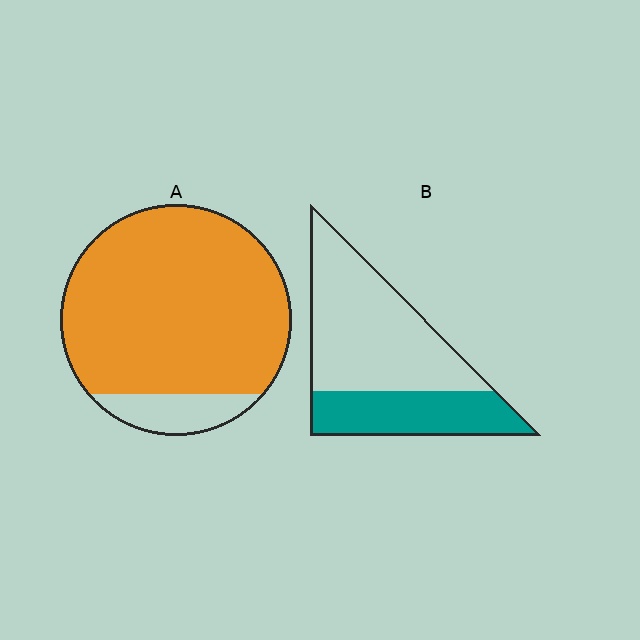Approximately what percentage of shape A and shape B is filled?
A is approximately 90% and B is approximately 35%.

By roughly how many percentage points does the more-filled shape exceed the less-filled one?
By roughly 55 percentage points (A over B).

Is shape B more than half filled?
No.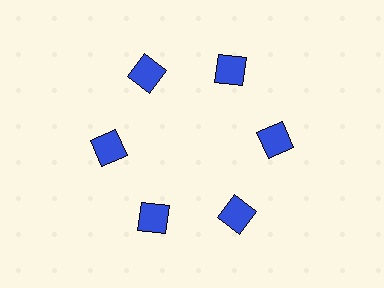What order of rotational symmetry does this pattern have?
This pattern has 6-fold rotational symmetry.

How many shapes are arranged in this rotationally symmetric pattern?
There are 6 shapes, arranged in 6 groups of 1.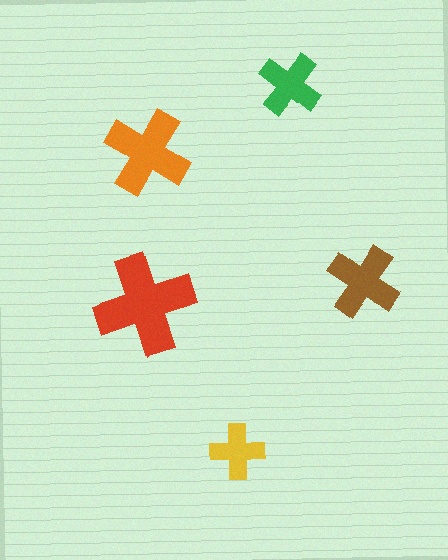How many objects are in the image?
There are 5 objects in the image.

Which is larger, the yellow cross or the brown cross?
The brown one.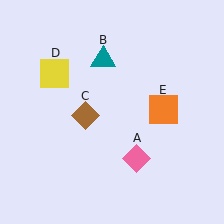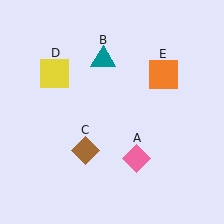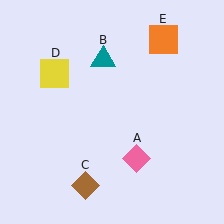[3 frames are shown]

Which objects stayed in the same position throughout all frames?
Pink diamond (object A) and teal triangle (object B) and yellow square (object D) remained stationary.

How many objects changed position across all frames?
2 objects changed position: brown diamond (object C), orange square (object E).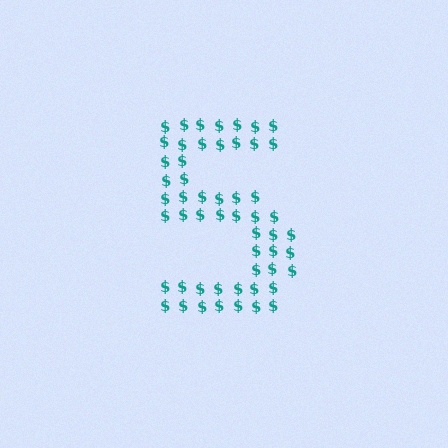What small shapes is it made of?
It is made of small dollar signs.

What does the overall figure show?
The overall figure shows the digit 5.